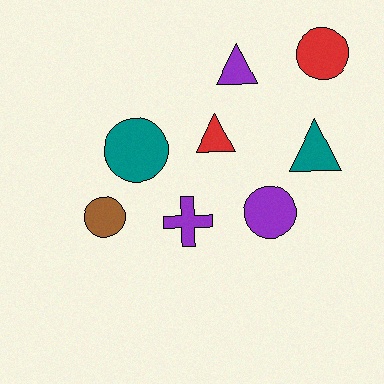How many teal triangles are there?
There is 1 teal triangle.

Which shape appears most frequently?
Circle, with 4 objects.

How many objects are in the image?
There are 8 objects.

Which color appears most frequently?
Purple, with 3 objects.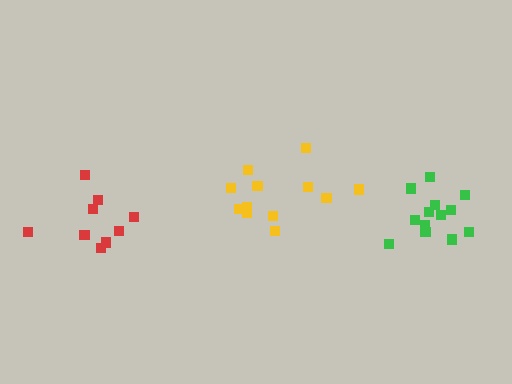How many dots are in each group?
Group 1: 12 dots, Group 2: 9 dots, Group 3: 13 dots (34 total).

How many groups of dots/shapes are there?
There are 3 groups.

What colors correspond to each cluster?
The clusters are colored: yellow, red, green.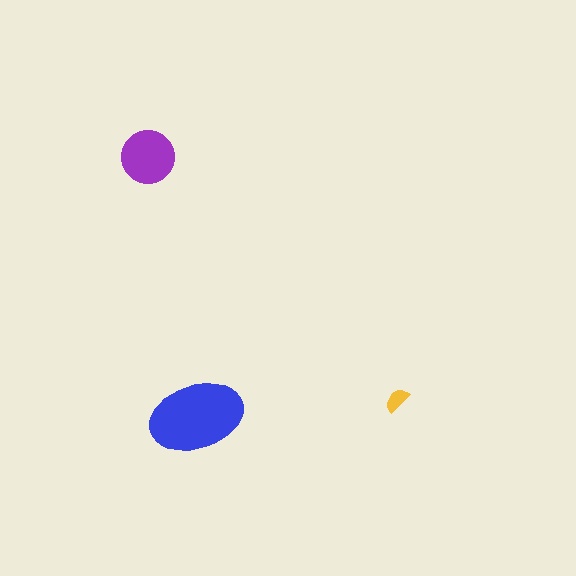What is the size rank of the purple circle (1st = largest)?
2nd.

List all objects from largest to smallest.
The blue ellipse, the purple circle, the yellow semicircle.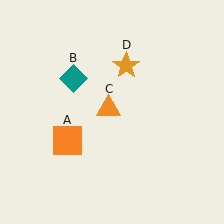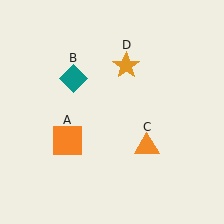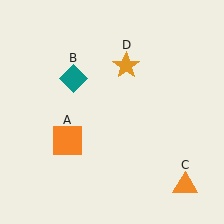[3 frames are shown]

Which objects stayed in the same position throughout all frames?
Orange square (object A) and teal diamond (object B) and orange star (object D) remained stationary.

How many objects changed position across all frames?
1 object changed position: orange triangle (object C).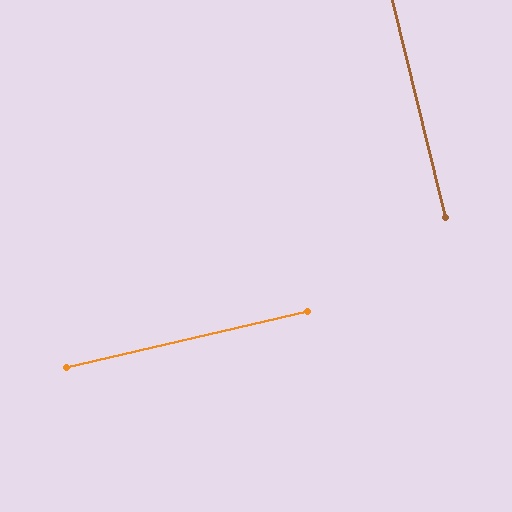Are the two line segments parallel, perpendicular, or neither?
Perpendicular — they meet at approximately 90°.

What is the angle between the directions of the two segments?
Approximately 90 degrees.